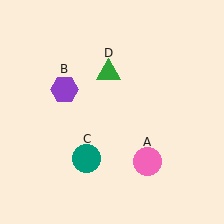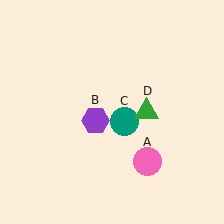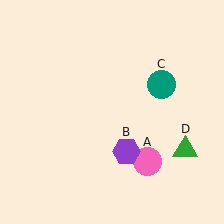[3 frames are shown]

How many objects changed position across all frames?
3 objects changed position: purple hexagon (object B), teal circle (object C), green triangle (object D).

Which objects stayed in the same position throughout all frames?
Pink circle (object A) remained stationary.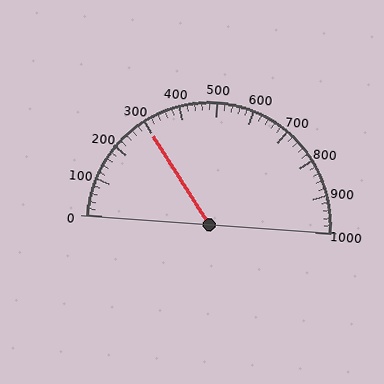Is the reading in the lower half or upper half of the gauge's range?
The reading is in the lower half of the range (0 to 1000).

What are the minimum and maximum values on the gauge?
The gauge ranges from 0 to 1000.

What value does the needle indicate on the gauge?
The needle indicates approximately 300.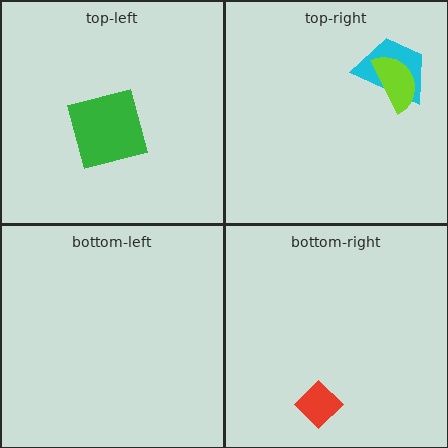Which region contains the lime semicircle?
The top-right region.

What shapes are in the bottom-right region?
The red diamond.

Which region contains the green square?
The top-left region.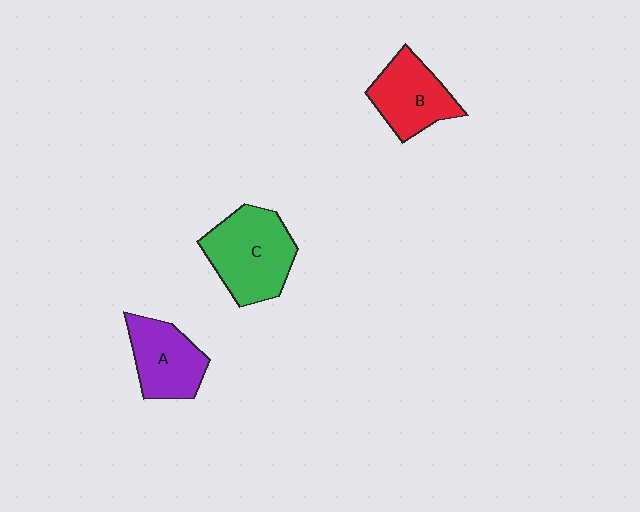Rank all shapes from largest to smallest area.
From largest to smallest: C (green), B (red), A (purple).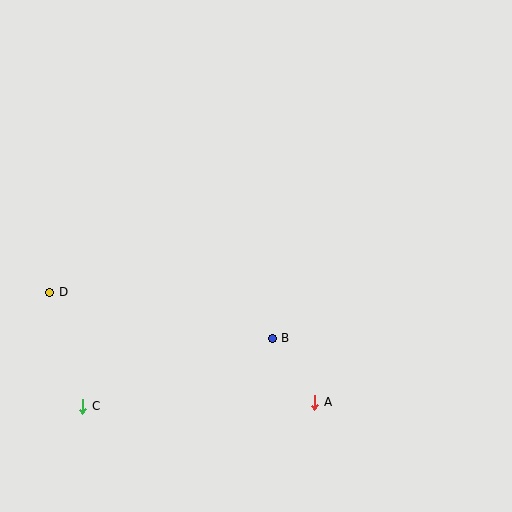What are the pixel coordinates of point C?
Point C is at (83, 406).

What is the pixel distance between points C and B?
The distance between C and B is 201 pixels.